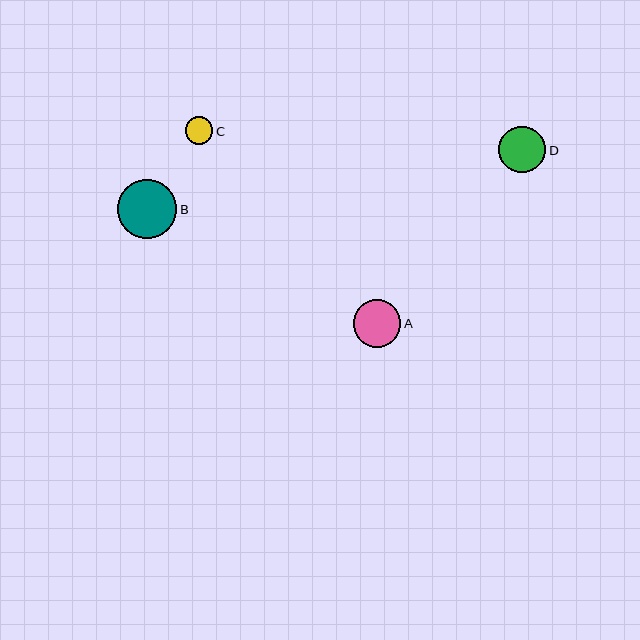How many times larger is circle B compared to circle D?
Circle B is approximately 1.3 times the size of circle D.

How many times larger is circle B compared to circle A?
Circle B is approximately 1.3 times the size of circle A.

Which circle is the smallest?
Circle C is the smallest with a size of approximately 28 pixels.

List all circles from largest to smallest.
From largest to smallest: B, A, D, C.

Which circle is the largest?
Circle B is the largest with a size of approximately 60 pixels.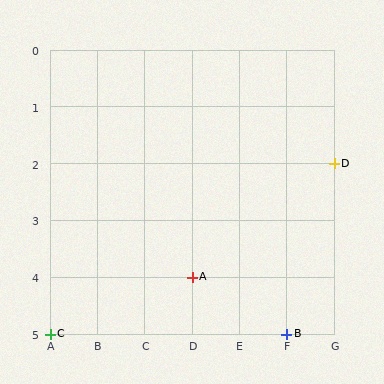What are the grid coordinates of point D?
Point D is at grid coordinates (G, 2).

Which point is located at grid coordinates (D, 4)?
Point A is at (D, 4).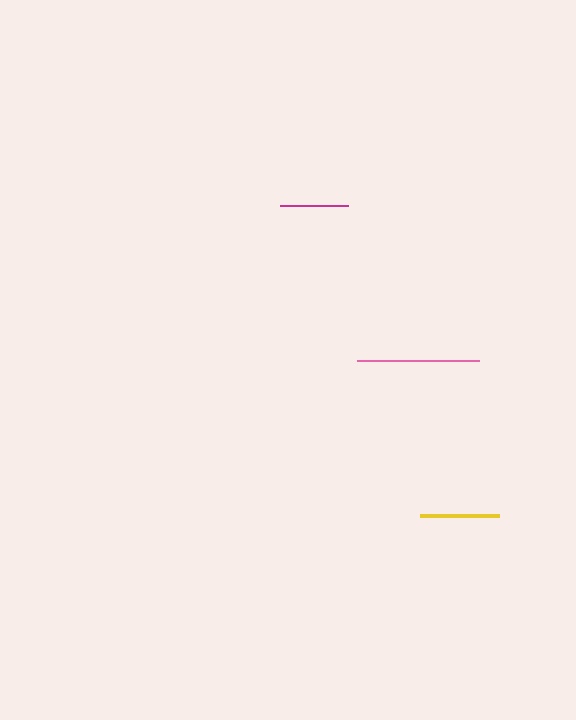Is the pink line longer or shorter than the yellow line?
The pink line is longer than the yellow line.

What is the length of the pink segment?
The pink segment is approximately 121 pixels long.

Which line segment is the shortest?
The magenta line is the shortest at approximately 68 pixels.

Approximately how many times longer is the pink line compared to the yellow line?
The pink line is approximately 1.5 times the length of the yellow line.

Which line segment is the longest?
The pink line is the longest at approximately 121 pixels.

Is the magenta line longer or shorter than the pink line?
The pink line is longer than the magenta line.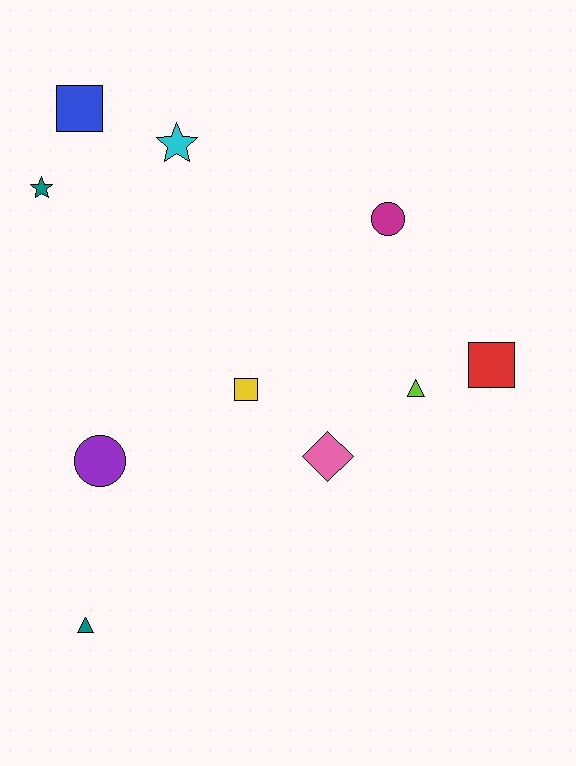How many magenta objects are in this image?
There is 1 magenta object.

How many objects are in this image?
There are 10 objects.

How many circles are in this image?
There are 2 circles.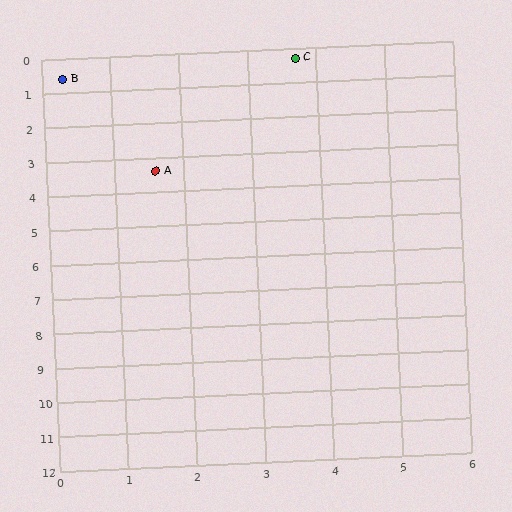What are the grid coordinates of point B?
Point B is at approximately (0.3, 0.6).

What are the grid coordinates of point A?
Point A is at approximately (1.6, 3.4).